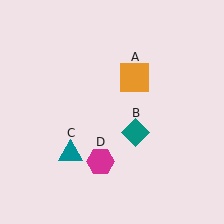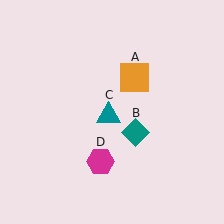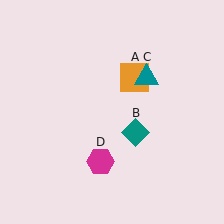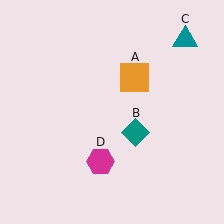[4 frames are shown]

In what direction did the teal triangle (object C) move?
The teal triangle (object C) moved up and to the right.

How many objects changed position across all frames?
1 object changed position: teal triangle (object C).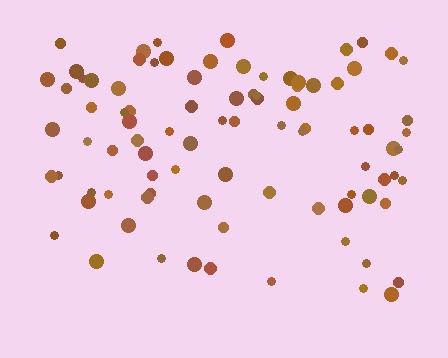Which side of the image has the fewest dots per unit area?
The bottom.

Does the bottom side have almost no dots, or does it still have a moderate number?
Still a moderate number, just noticeably fewer than the top.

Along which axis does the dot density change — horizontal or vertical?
Vertical.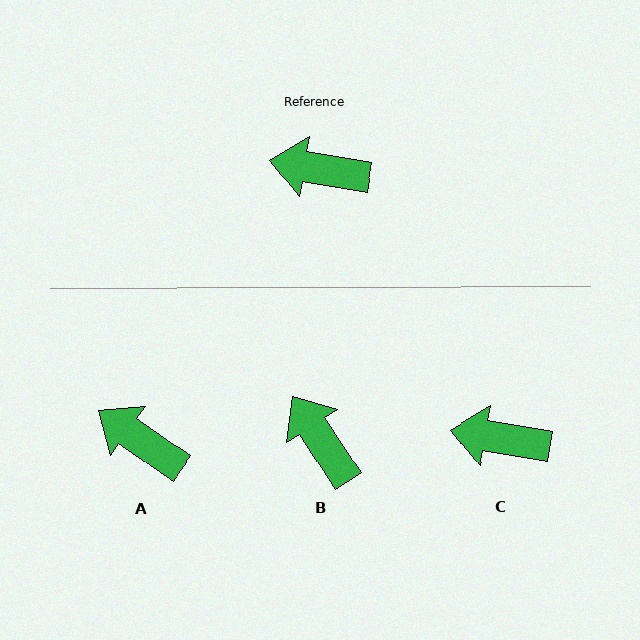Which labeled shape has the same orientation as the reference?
C.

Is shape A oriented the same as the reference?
No, it is off by about 26 degrees.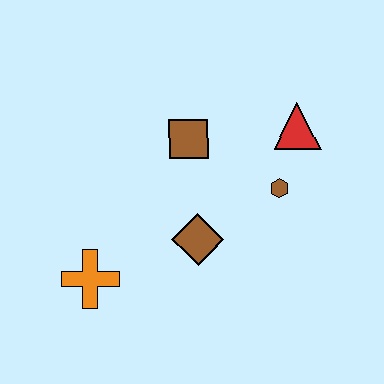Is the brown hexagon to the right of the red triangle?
No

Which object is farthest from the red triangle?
The orange cross is farthest from the red triangle.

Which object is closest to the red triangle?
The brown hexagon is closest to the red triangle.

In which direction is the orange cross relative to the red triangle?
The orange cross is to the left of the red triangle.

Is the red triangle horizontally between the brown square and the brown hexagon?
No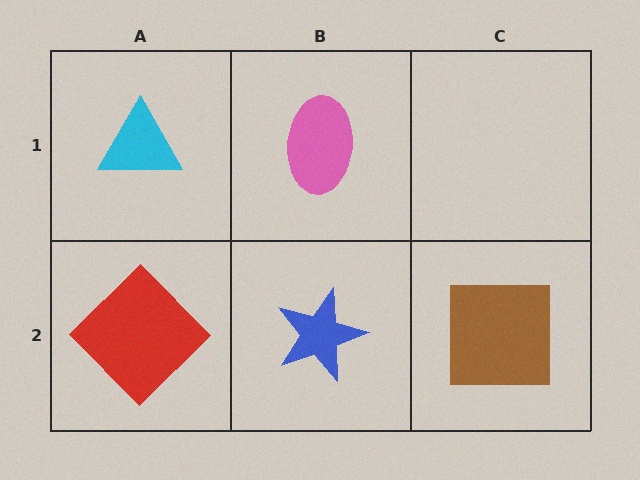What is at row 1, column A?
A cyan triangle.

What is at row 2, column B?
A blue star.